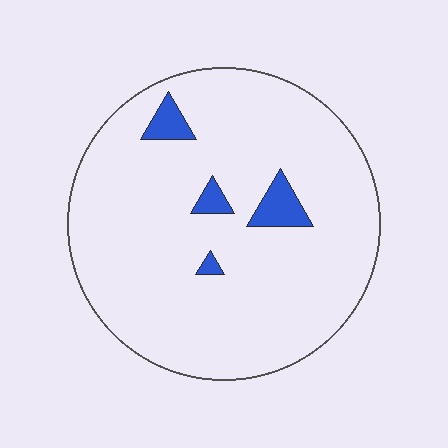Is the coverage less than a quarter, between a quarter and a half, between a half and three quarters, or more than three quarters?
Less than a quarter.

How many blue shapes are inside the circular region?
4.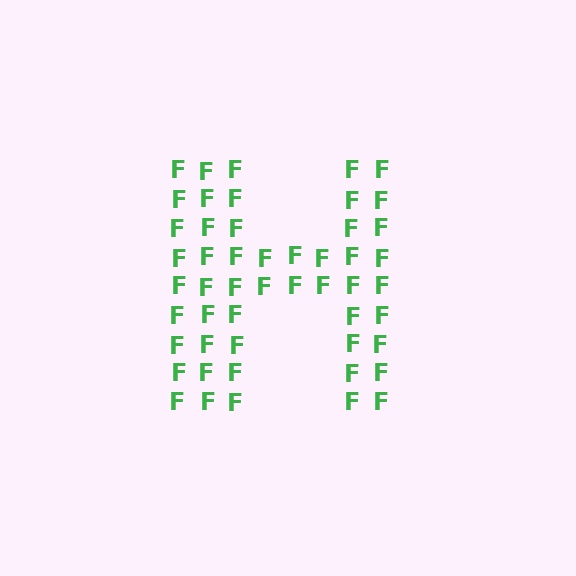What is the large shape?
The large shape is the letter H.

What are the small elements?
The small elements are letter F's.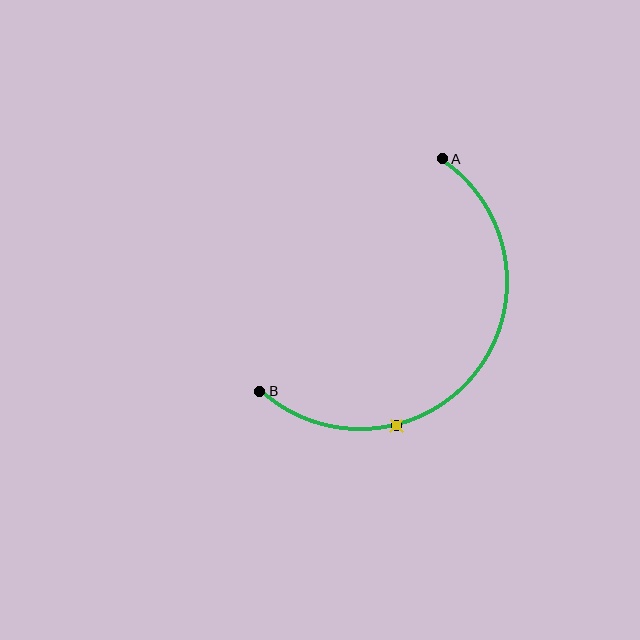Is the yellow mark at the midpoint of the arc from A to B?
No. The yellow mark lies on the arc but is closer to endpoint B. The arc midpoint would be at the point on the curve equidistant along the arc from both A and B.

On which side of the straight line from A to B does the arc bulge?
The arc bulges below and to the right of the straight line connecting A and B.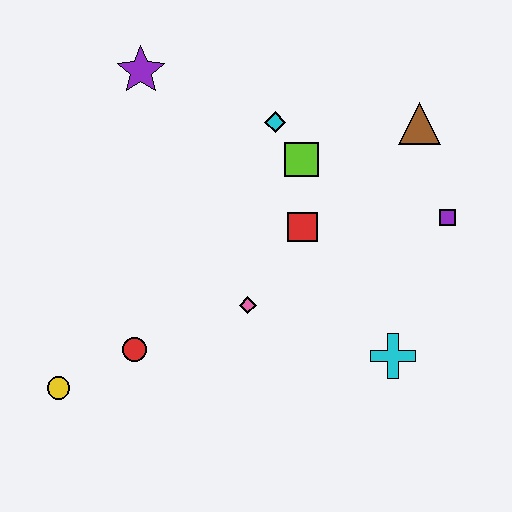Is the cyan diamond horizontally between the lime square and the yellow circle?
Yes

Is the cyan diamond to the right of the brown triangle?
No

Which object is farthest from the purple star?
The cyan cross is farthest from the purple star.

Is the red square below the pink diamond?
No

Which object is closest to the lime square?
The cyan diamond is closest to the lime square.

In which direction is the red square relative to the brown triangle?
The red square is to the left of the brown triangle.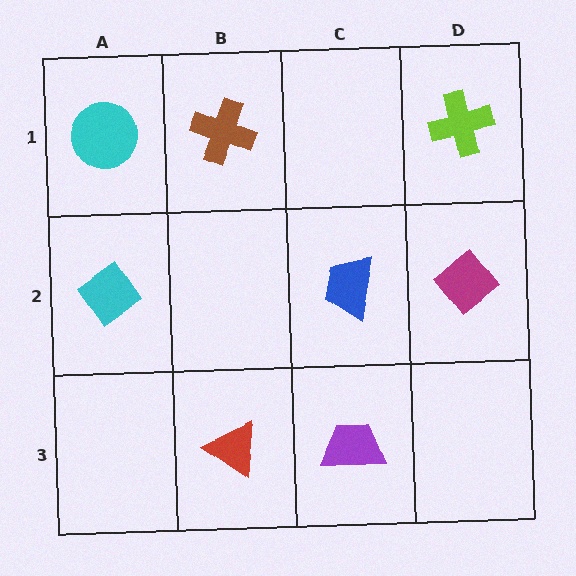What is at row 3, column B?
A red triangle.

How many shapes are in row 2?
3 shapes.